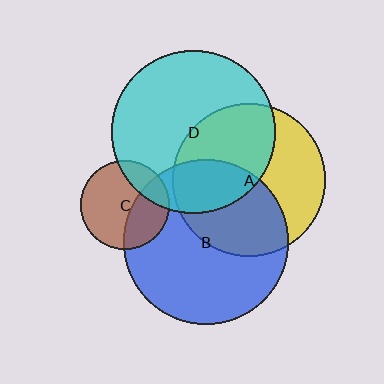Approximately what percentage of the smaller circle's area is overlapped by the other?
Approximately 45%.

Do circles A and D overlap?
Yes.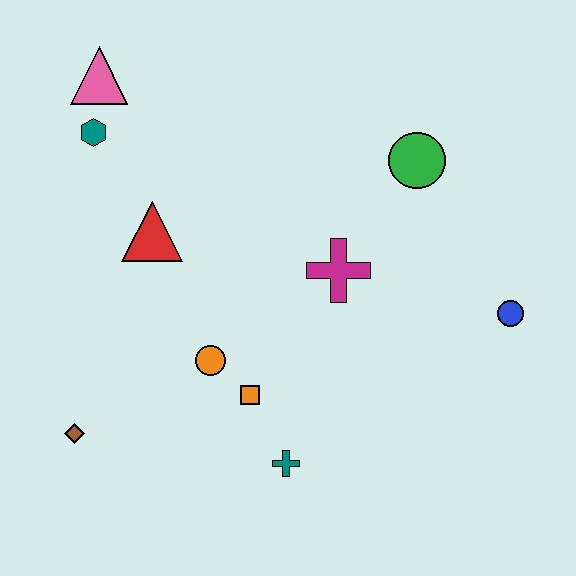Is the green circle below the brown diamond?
No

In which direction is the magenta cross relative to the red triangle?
The magenta cross is to the right of the red triangle.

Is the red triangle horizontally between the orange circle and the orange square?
No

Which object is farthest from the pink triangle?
The blue circle is farthest from the pink triangle.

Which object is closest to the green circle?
The magenta cross is closest to the green circle.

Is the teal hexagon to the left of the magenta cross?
Yes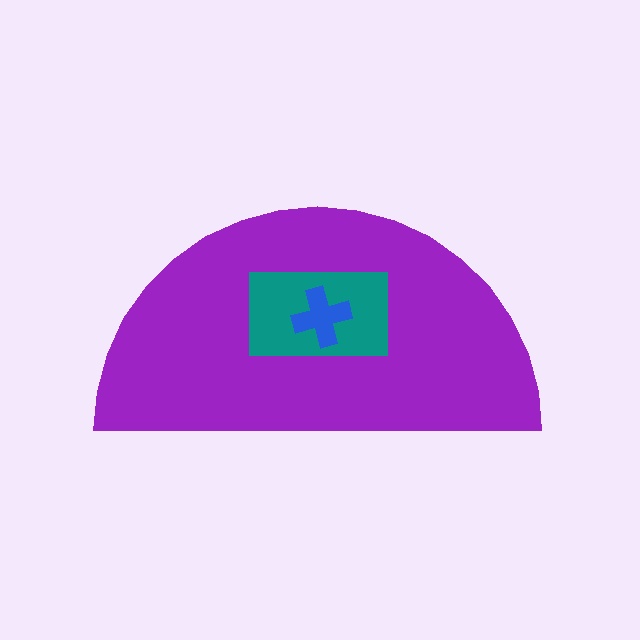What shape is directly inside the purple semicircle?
The teal rectangle.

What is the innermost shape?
The blue cross.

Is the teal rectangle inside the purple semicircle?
Yes.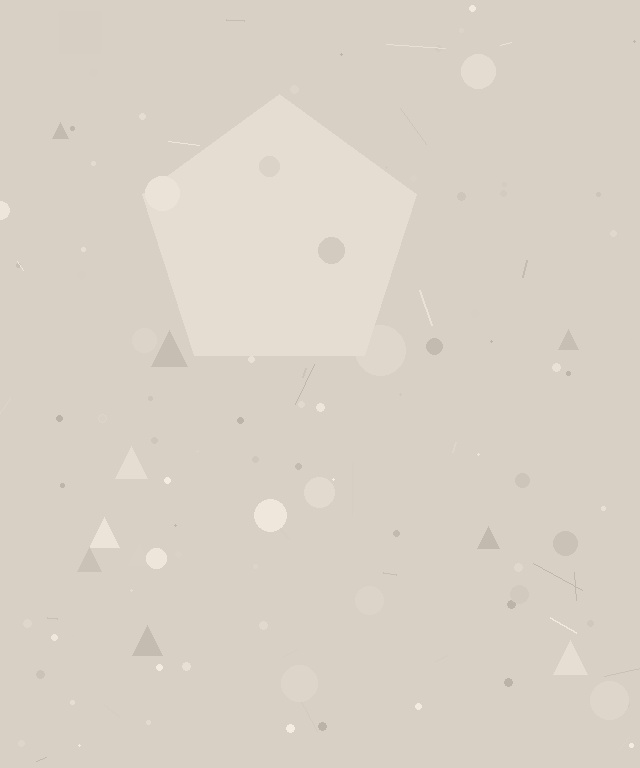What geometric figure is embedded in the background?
A pentagon is embedded in the background.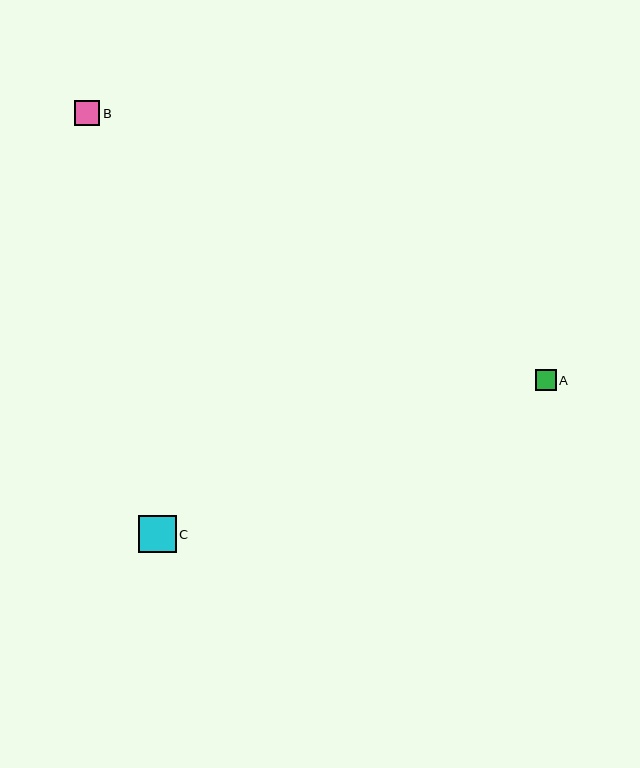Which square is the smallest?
Square A is the smallest with a size of approximately 21 pixels.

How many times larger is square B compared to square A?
Square B is approximately 1.2 times the size of square A.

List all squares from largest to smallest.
From largest to smallest: C, B, A.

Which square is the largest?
Square C is the largest with a size of approximately 38 pixels.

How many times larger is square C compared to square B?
Square C is approximately 1.5 times the size of square B.